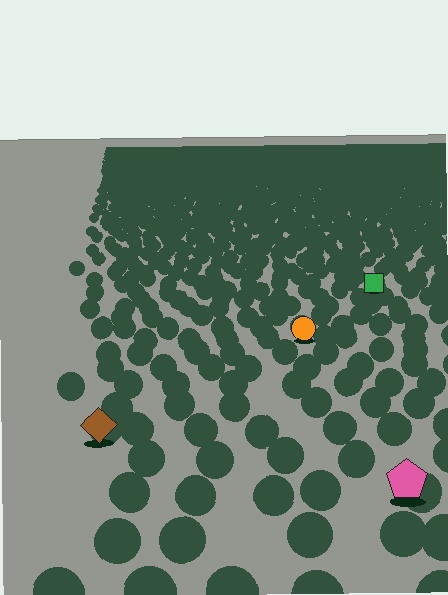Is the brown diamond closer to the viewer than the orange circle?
Yes. The brown diamond is closer — you can tell from the texture gradient: the ground texture is coarser near it.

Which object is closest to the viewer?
The pink pentagon is closest. The texture marks near it are larger and more spread out.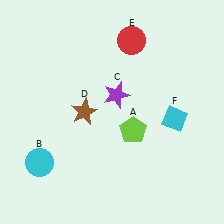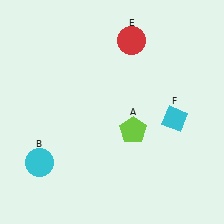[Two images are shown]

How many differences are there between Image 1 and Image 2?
There are 2 differences between the two images.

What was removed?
The purple star (C), the brown star (D) were removed in Image 2.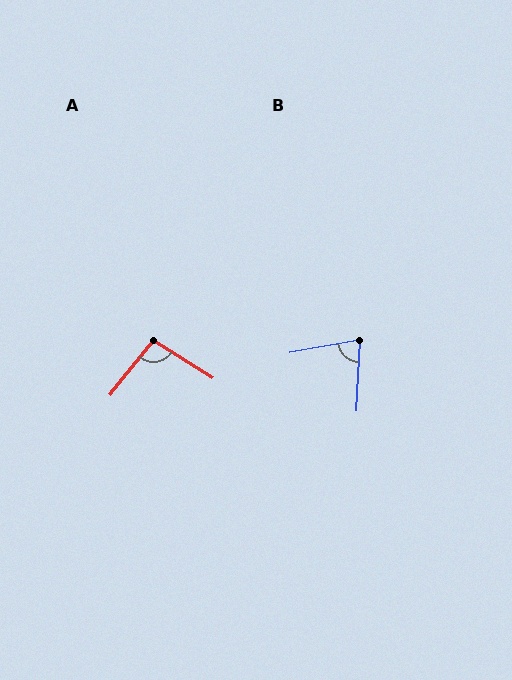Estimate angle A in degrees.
Approximately 97 degrees.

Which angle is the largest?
A, at approximately 97 degrees.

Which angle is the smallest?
B, at approximately 77 degrees.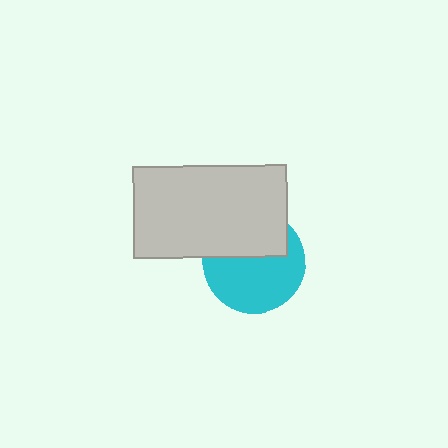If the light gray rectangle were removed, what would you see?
You would see the complete cyan circle.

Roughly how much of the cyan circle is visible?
About half of it is visible (roughly 61%).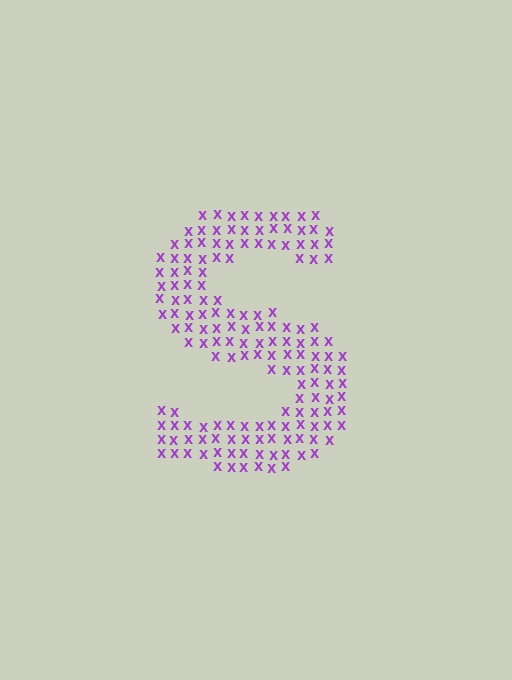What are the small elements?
The small elements are letter X's.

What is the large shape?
The large shape is the letter S.